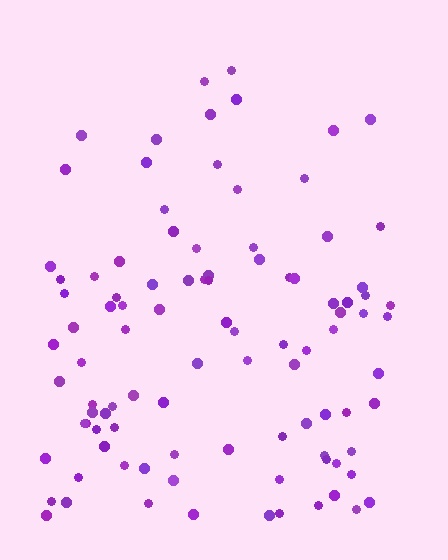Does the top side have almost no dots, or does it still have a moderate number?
Still a moderate number, just noticeably fewer than the bottom.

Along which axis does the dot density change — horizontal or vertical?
Vertical.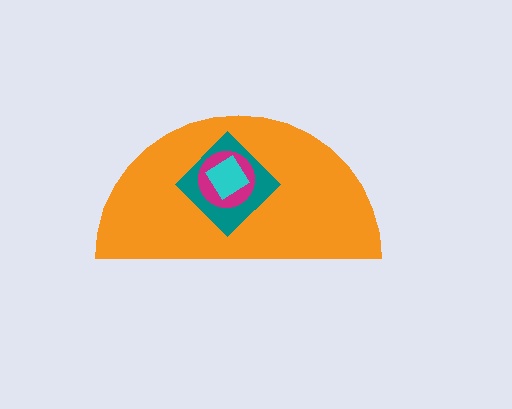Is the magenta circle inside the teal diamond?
Yes.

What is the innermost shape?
The cyan diamond.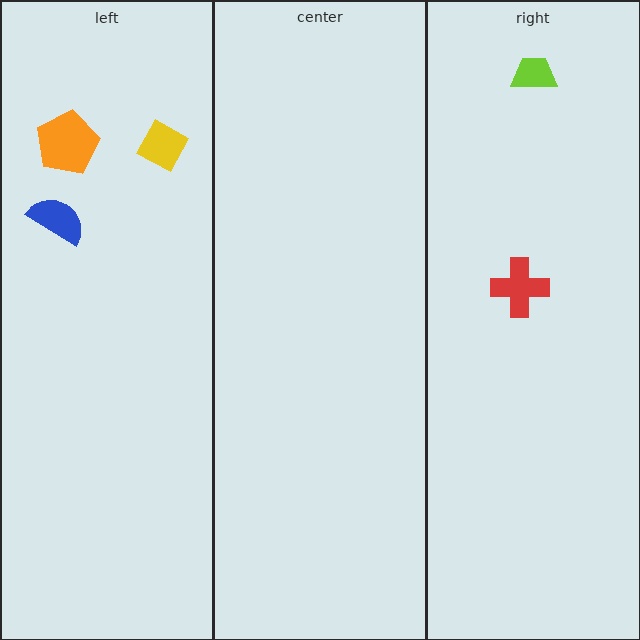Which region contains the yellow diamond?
The left region.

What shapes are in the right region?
The red cross, the lime trapezoid.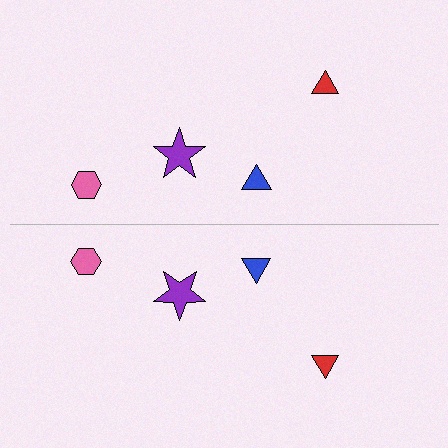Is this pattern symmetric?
Yes, this pattern has bilateral (reflection) symmetry.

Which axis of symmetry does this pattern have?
The pattern has a horizontal axis of symmetry running through the center of the image.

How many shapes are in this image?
There are 8 shapes in this image.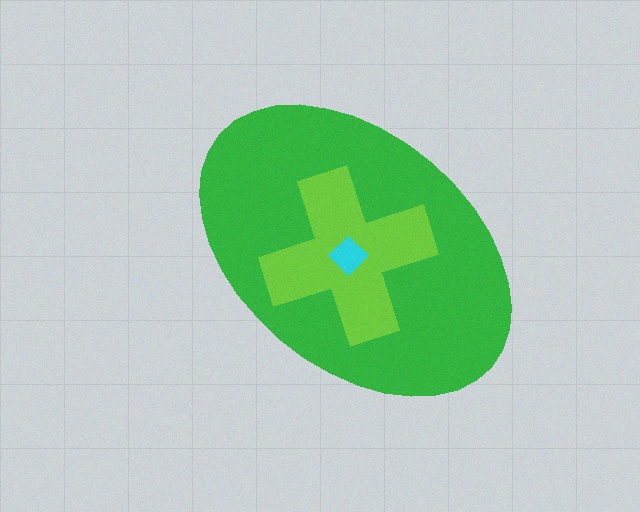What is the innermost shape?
The cyan diamond.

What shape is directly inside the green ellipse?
The lime cross.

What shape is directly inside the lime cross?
The cyan diamond.